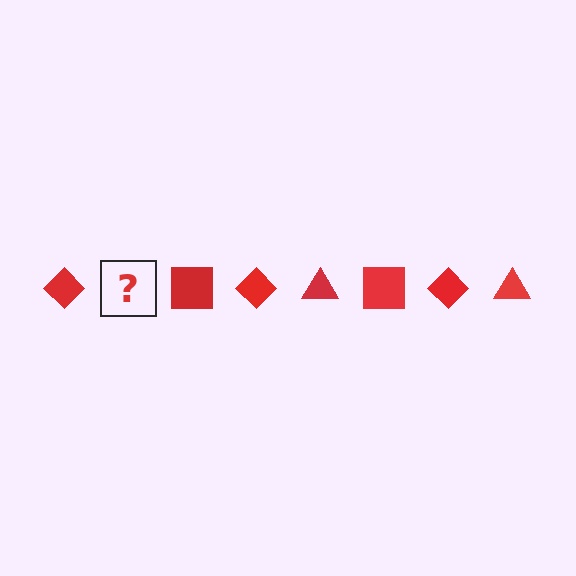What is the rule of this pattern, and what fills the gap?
The rule is that the pattern cycles through diamond, triangle, square shapes in red. The gap should be filled with a red triangle.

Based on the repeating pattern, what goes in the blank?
The blank should be a red triangle.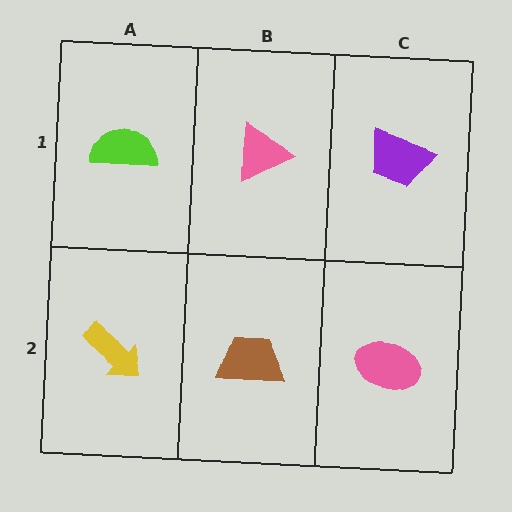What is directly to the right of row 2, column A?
A brown trapezoid.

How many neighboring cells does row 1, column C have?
2.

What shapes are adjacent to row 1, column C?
A pink ellipse (row 2, column C), a pink triangle (row 1, column B).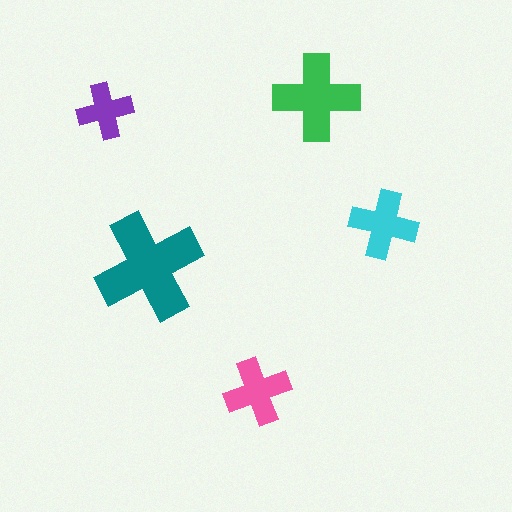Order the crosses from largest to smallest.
the teal one, the green one, the cyan one, the pink one, the purple one.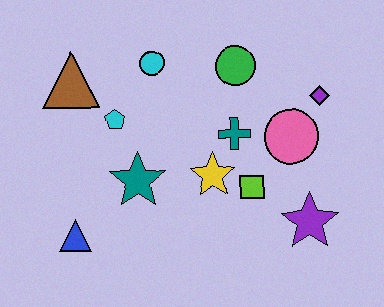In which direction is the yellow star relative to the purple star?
The yellow star is to the left of the purple star.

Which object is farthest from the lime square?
The brown triangle is farthest from the lime square.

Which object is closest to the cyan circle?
The cyan pentagon is closest to the cyan circle.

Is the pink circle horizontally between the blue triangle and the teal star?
No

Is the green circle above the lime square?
Yes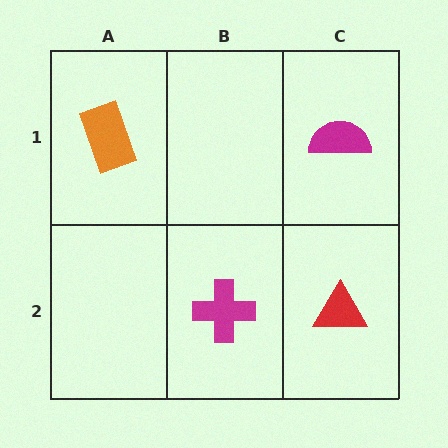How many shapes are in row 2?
2 shapes.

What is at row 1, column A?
An orange rectangle.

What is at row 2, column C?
A red triangle.